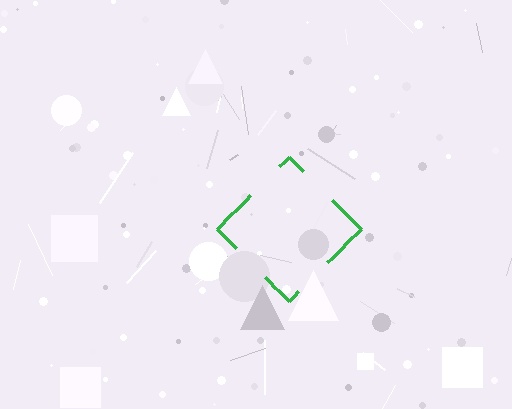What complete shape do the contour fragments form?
The contour fragments form a diamond.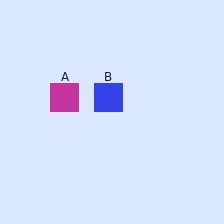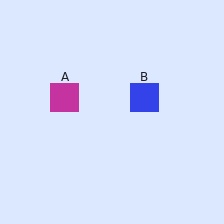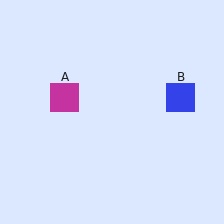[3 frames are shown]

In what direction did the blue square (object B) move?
The blue square (object B) moved right.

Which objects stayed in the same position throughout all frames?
Magenta square (object A) remained stationary.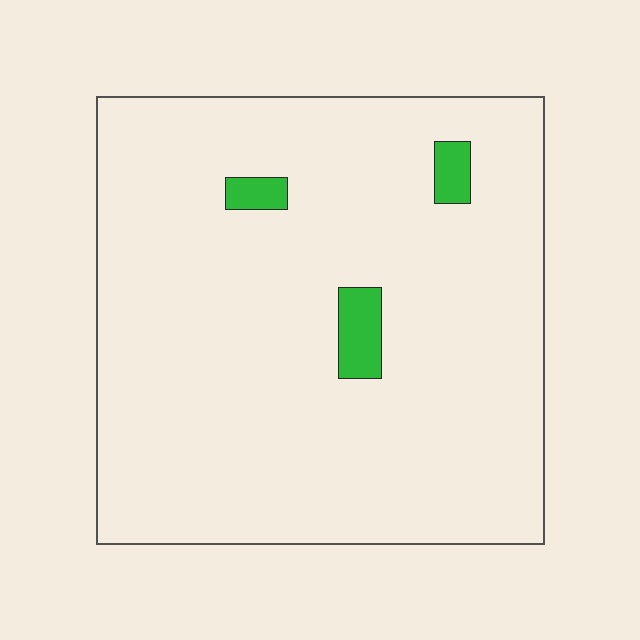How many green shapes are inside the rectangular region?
3.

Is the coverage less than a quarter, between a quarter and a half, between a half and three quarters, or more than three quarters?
Less than a quarter.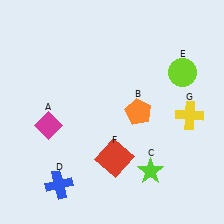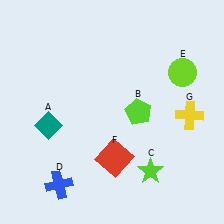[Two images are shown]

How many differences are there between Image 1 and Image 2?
There are 2 differences between the two images.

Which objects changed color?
A changed from magenta to teal. B changed from orange to lime.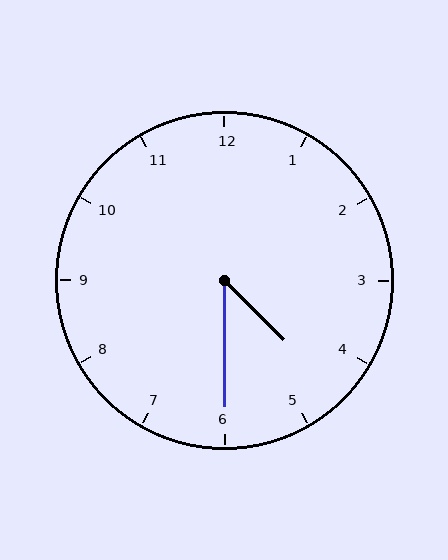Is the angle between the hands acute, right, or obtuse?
It is acute.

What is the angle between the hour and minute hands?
Approximately 45 degrees.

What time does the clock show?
4:30.